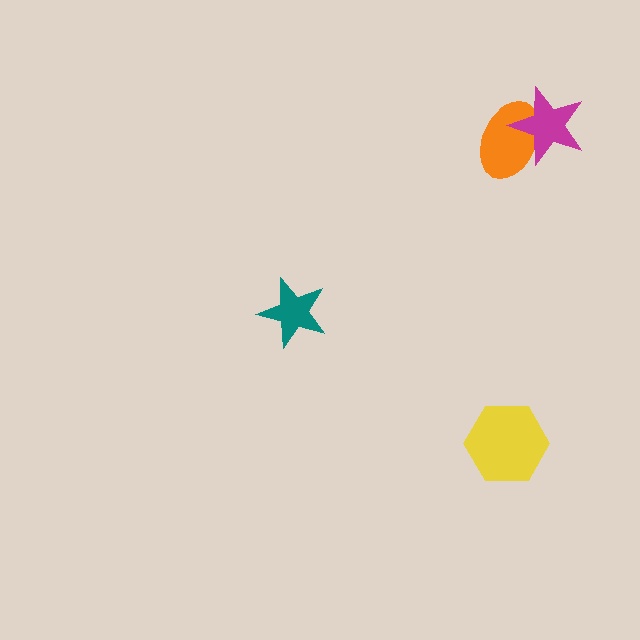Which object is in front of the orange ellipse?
The magenta star is in front of the orange ellipse.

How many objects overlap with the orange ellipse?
1 object overlaps with the orange ellipse.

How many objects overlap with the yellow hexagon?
0 objects overlap with the yellow hexagon.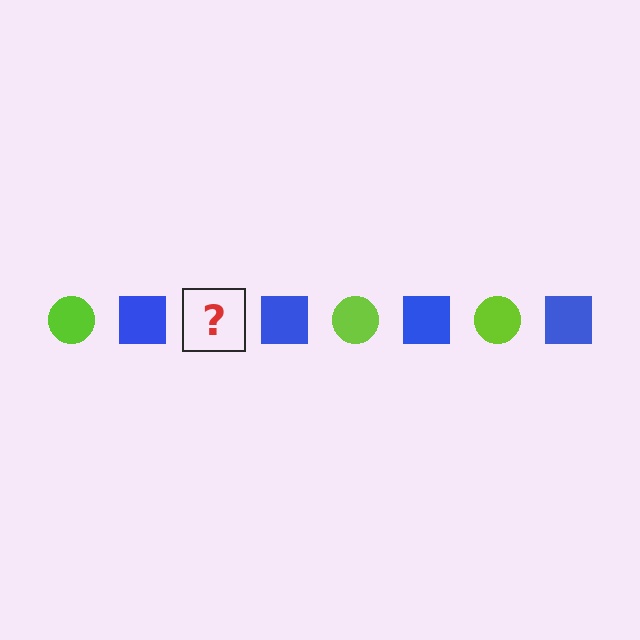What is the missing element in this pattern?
The missing element is a lime circle.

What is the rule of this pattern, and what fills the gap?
The rule is that the pattern alternates between lime circle and blue square. The gap should be filled with a lime circle.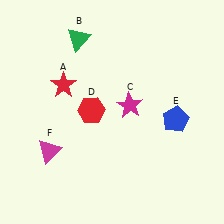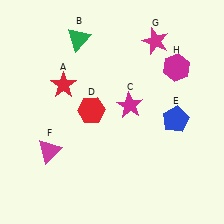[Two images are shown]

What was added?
A magenta star (G), a magenta hexagon (H) were added in Image 2.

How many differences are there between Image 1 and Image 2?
There are 2 differences between the two images.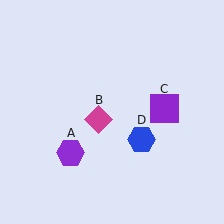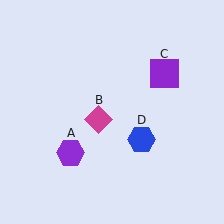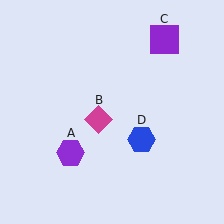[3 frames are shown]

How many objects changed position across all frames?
1 object changed position: purple square (object C).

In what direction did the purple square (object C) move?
The purple square (object C) moved up.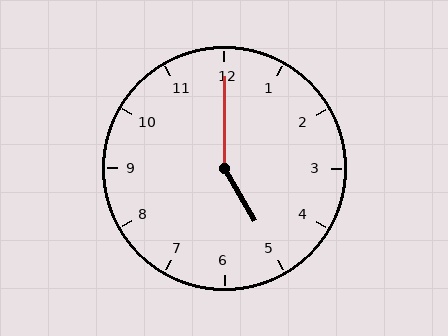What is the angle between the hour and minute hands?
Approximately 150 degrees.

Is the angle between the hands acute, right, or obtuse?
It is obtuse.